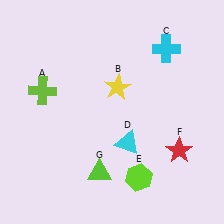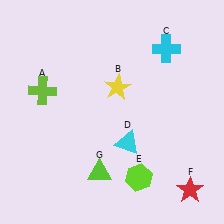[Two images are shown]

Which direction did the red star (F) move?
The red star (F) moved down.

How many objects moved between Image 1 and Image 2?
1 object moved between the two images.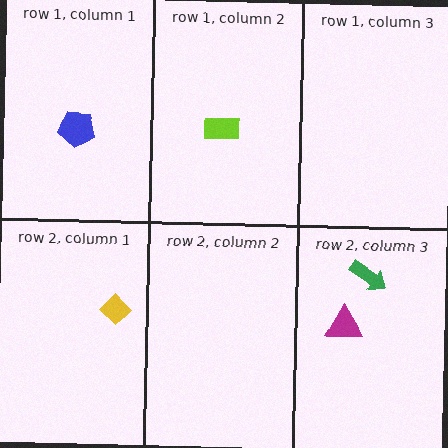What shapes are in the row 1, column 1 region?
The blue pentagon.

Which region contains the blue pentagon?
The row 1, column 1 region.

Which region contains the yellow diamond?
The row 2, column 1 region.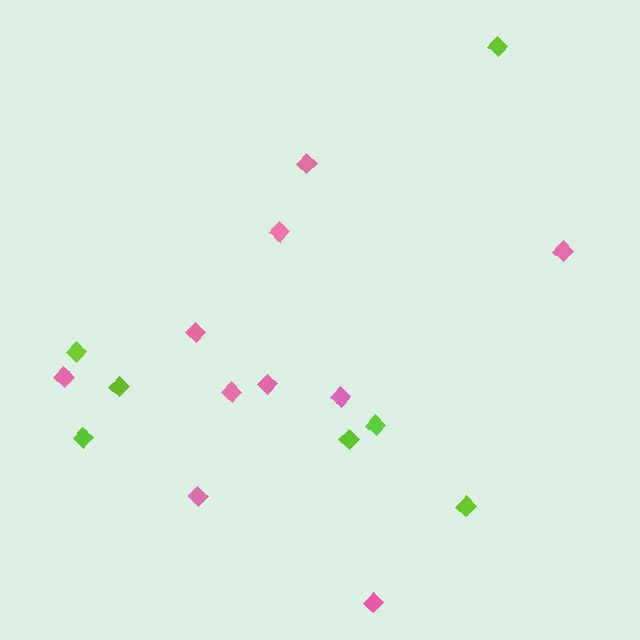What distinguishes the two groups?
There are 2 groups: one group of lime diamonds (7) and one group of pink diamonds (10).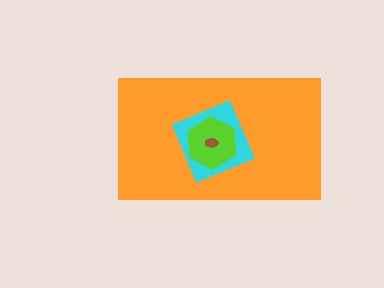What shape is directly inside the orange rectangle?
The cyan square.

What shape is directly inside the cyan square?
The lime hexagon.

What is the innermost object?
The brown ellipse.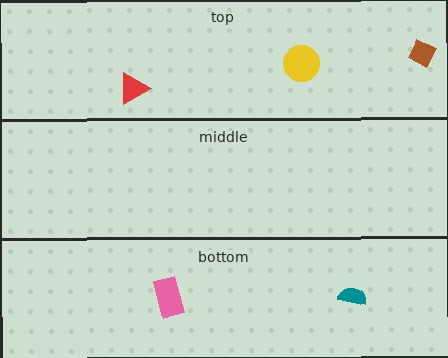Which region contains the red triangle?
The top region.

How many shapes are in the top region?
3.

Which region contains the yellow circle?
The top region.